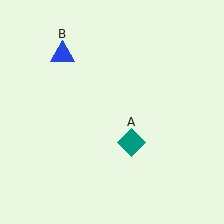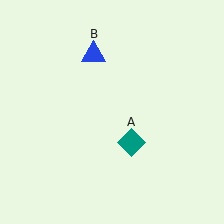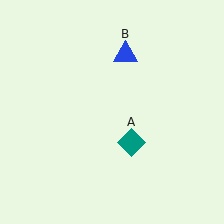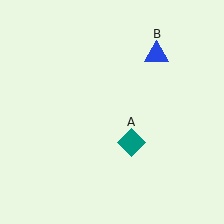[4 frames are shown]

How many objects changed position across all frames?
1 object changed position: blue triangle (object B).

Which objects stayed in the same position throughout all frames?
Teal diamond (object A) remained stationary.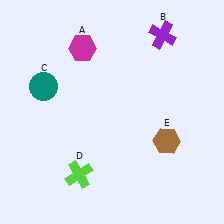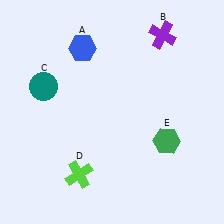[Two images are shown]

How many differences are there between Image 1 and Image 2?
There are 2 differences between the two images.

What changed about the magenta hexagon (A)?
In Image 1, A is magenta. In Image 2, it changed to blue.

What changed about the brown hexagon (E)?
In Image 1, E is brown. In Image 2, it changed to green.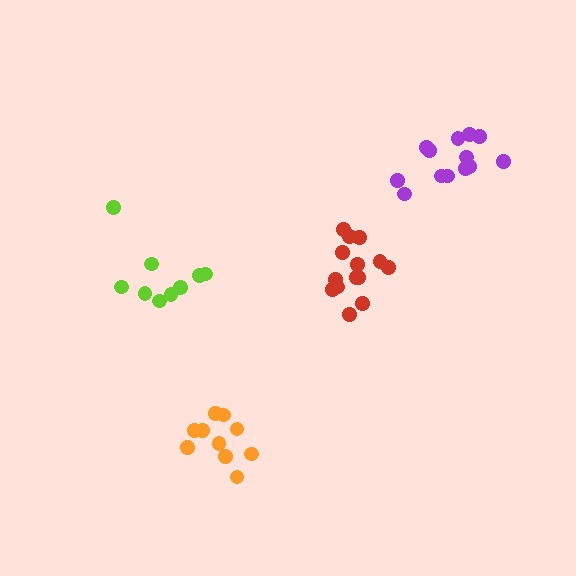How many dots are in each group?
Group 1: 9 dots, Group 2: 14 dots, Group 3: 10 dots, Group 4: 13 dots (46 total).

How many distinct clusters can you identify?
There are 4 distinct clusters.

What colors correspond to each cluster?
The clusters are colored: lime, red, orange, purple.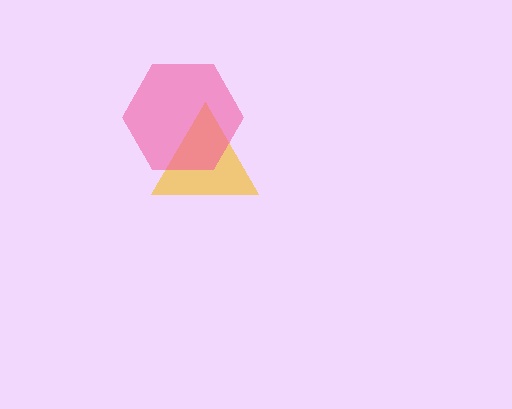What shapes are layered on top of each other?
The layered shapes are: a yellow triangle, a pink hexagon.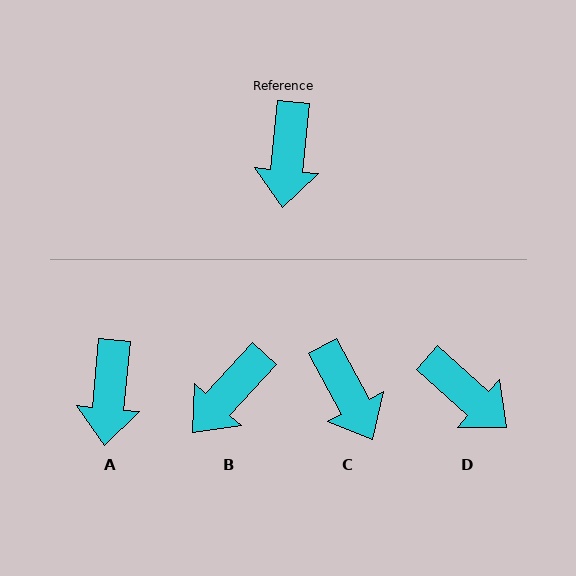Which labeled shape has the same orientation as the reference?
A.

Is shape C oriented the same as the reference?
No, it is off by about 34 degrees.